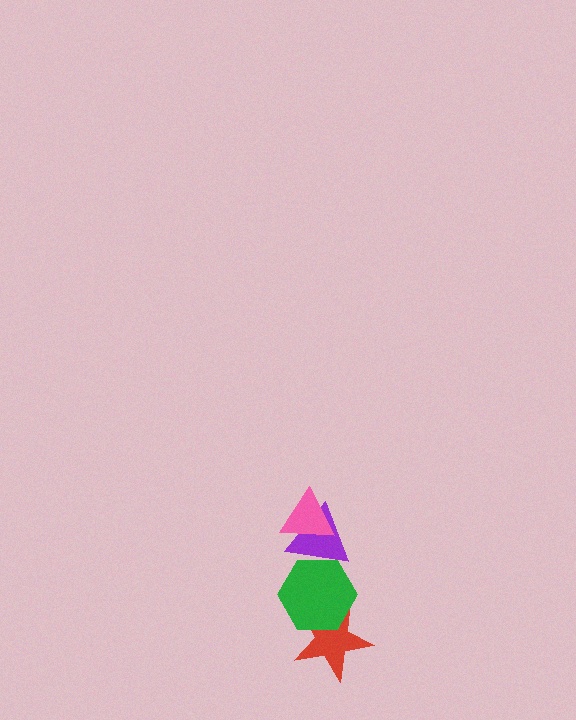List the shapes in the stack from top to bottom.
From top to bottom: the pink triangle, the purple triangle, the green hexagon, the red star.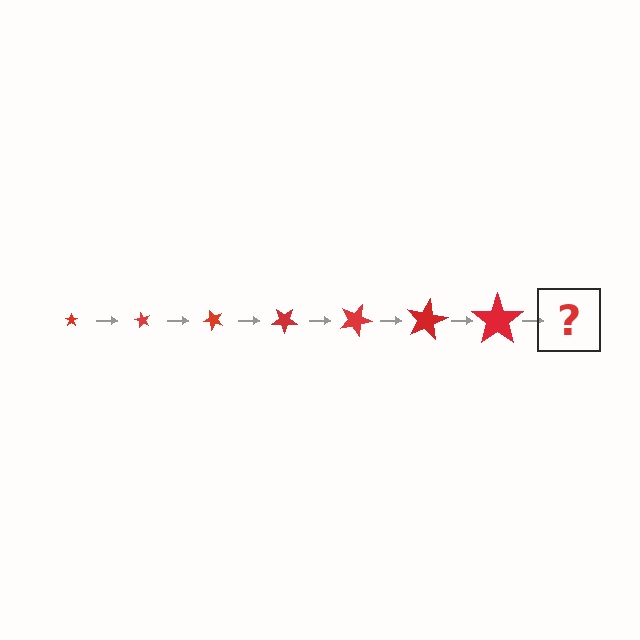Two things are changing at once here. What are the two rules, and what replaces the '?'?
The two rules are that the star grows larger each step and it rotates 60 degrees each step. The '?' should be a star, larger than the previous one and rotated 420 degrees from the start.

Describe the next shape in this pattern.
It should be a star, larger than the previous one and rotated 420 degrees from the start.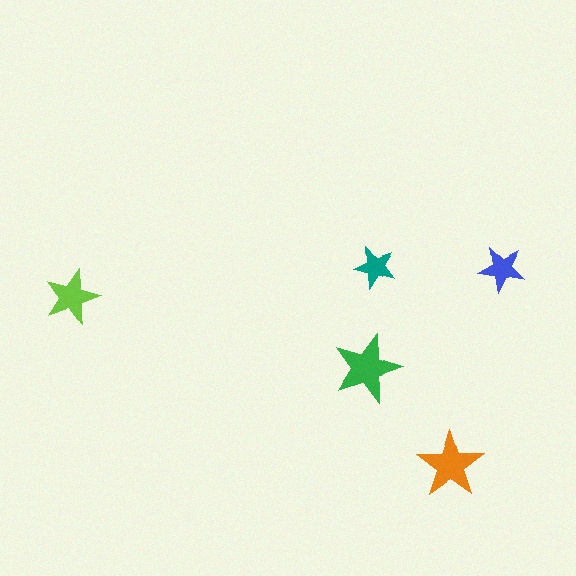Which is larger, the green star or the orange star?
The green one.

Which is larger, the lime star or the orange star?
The orange one.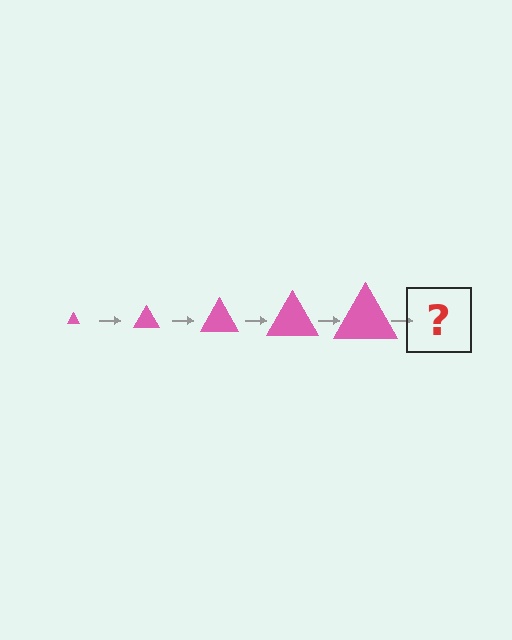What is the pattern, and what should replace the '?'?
The pattern is that the triangle gets progressively larger each step. The '?' should be a pink triangle, larger than the previous one.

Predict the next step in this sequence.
The next step is a pink triangle, larger than the previous one.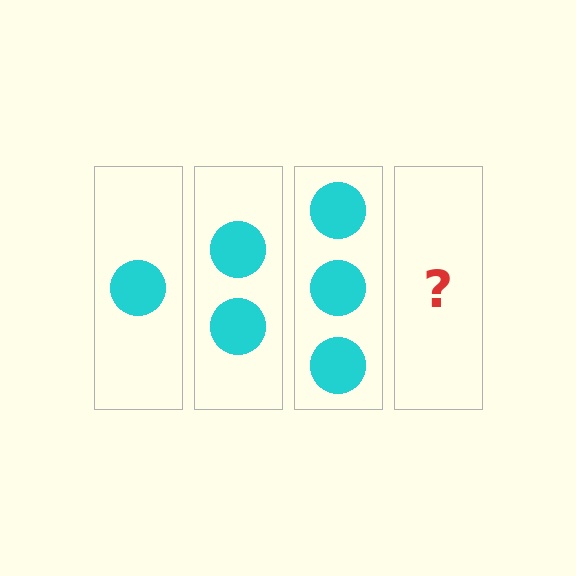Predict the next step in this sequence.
The next step is 4 circles.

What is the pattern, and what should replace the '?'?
The pattern is that each step adds one more circle. The '?' should be 4 circles.